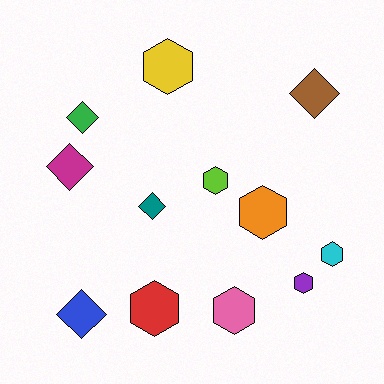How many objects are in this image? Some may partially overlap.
There are 12 objects.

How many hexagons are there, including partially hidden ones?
There are 7 hexagons.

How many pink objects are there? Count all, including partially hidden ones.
There is 1 pink object.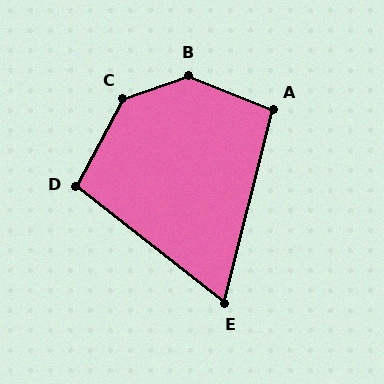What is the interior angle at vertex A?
Approximately 97 degrees (obtuse).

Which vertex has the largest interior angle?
B, at approximately 139 degrees.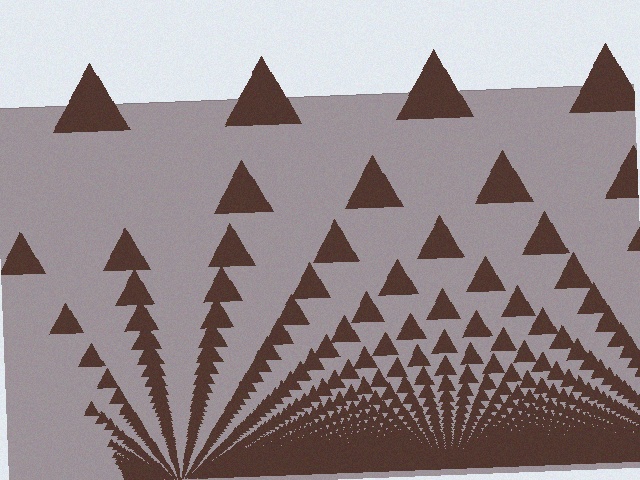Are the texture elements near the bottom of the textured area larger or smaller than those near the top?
Smaller. The gradient is inverted — elements near the bottom are smaller and denser.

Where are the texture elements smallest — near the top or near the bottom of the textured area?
Near the bottom.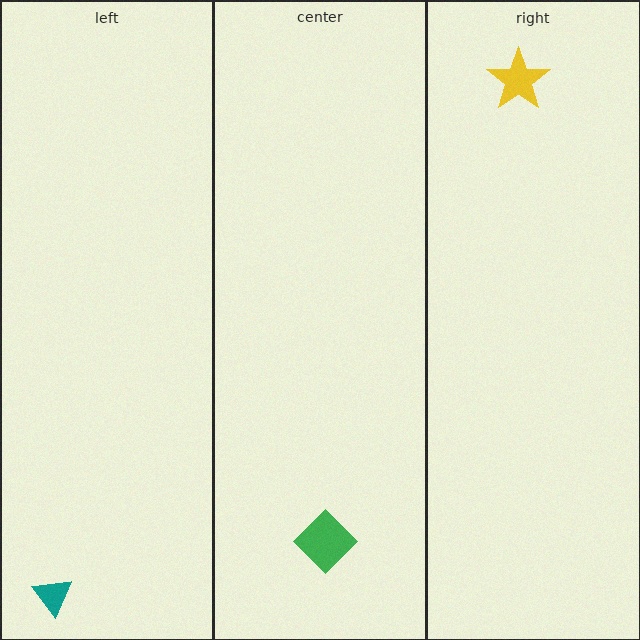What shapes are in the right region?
The yellow star.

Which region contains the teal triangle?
The left region.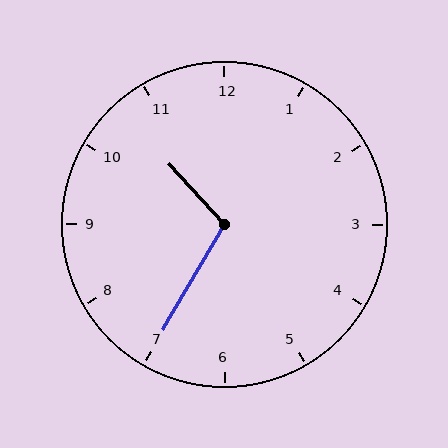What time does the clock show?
10:35.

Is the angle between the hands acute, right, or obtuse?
It is obtuse.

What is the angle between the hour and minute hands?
Approximately 108 degrees.